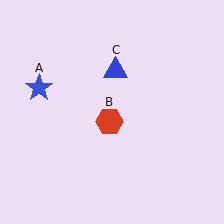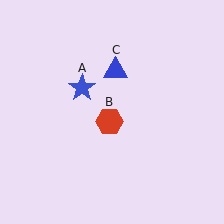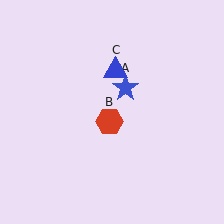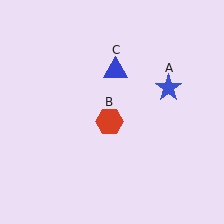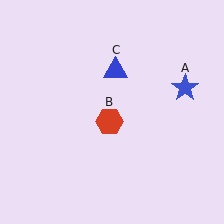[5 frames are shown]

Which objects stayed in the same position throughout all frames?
Red hexagon (object B) and blue triangle (object C) remained stationary.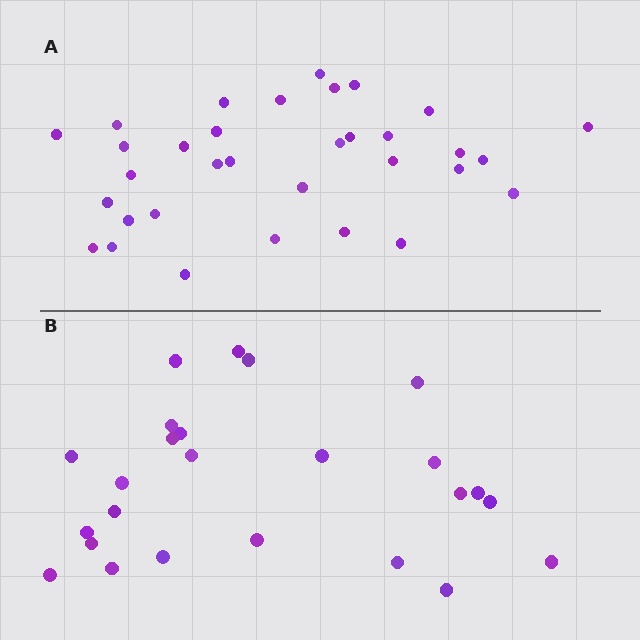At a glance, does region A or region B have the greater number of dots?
Region A (the top region) has more dots.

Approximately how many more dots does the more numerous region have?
Region A has roughly 8 or so more dots than region B.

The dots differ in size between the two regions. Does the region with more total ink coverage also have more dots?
No. Region B has more total ink coverage because its dots are larger, but region A actually contains more individual dots. Total area can be misleading — the number of items is what matters here.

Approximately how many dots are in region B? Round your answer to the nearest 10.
About 20 dots. (The exact count is 25, which rounds to 20.)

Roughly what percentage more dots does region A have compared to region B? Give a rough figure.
About 30% more.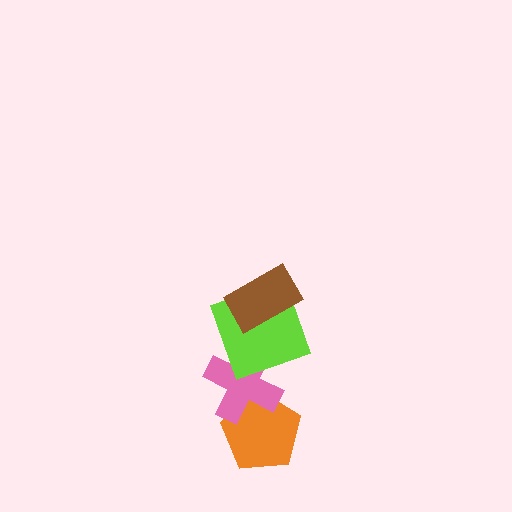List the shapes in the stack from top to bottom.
From top to bottom: the brown rectangle, the lime square, the pink cross, the orange pentagon.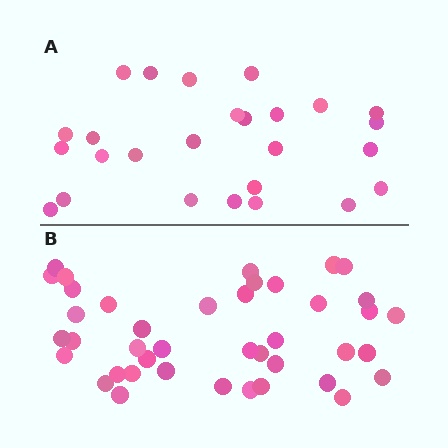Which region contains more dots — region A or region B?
Region B (the bottom region) has more dots.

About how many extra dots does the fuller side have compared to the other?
Region B has approximately 15 more dots than region A.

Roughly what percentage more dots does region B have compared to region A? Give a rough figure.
About 60% more.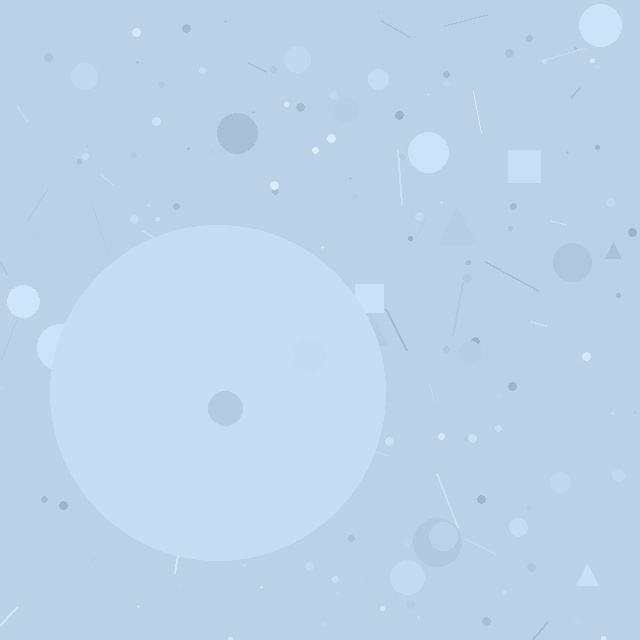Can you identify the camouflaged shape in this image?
The camouflaged shape is a circle.